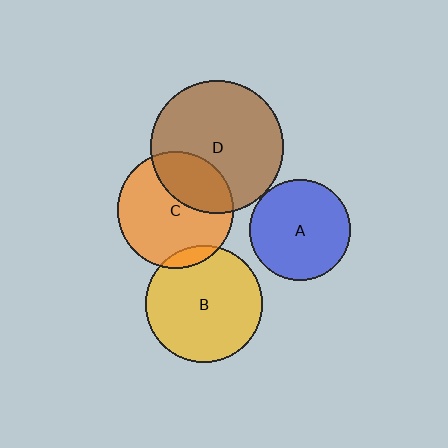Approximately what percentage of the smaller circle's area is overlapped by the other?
Approximately 35%.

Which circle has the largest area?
Circle D (brown).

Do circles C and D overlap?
Yes.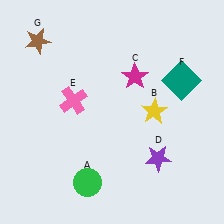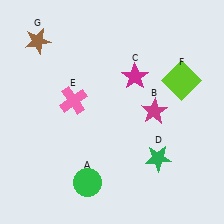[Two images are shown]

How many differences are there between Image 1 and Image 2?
There are 3 differences between the two images.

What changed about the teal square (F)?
In Image 1, F is teal. In Image 2, it changed to lime.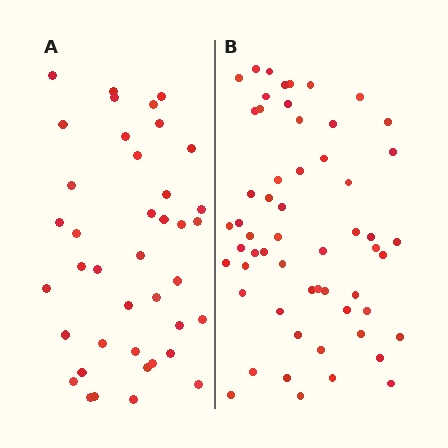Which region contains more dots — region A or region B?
Region B (the right region) has more dots.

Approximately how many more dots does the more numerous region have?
Region B has approximately 15 more dots than region A.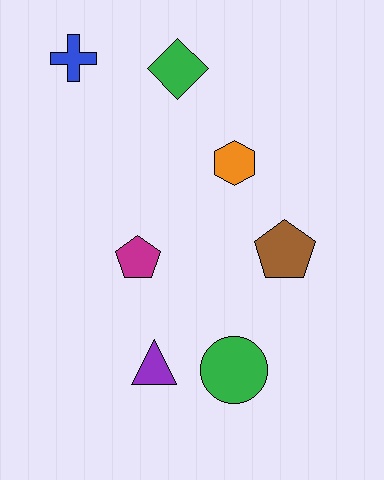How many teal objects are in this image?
There are no teal objects.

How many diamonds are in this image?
There is 1 diamond.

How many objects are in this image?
There are 7 objects.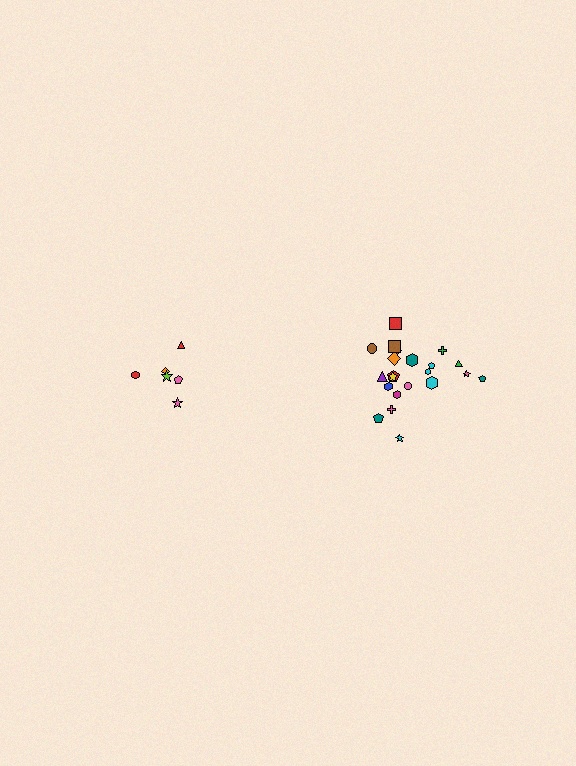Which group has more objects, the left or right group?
The right group.